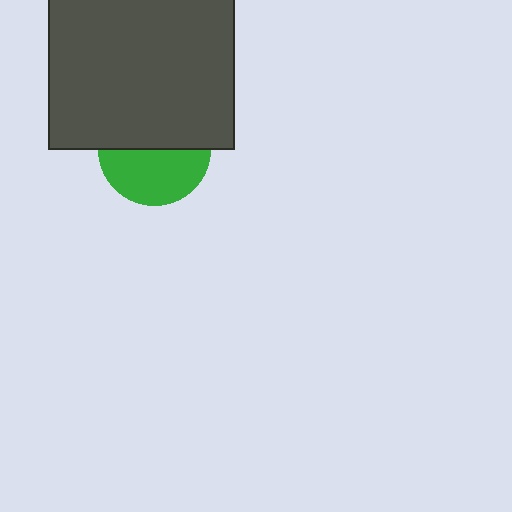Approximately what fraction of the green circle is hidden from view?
Roughly 50% of the green circle is hidden behind the dark gray square.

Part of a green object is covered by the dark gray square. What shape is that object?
It is a circle.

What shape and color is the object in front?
The object in front is a dark gray square.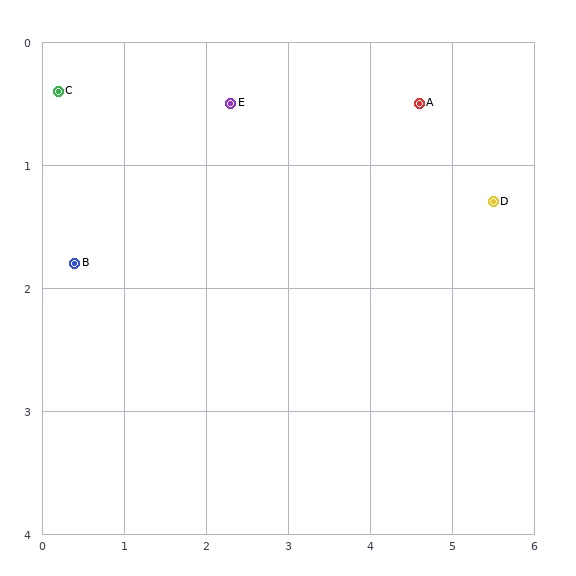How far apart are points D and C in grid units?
Points D and C are about 5.4 grid units apart.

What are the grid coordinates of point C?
Point C is at approximately (0.2, 0.4).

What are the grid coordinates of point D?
Point D is at approximately (5.5, 1.3).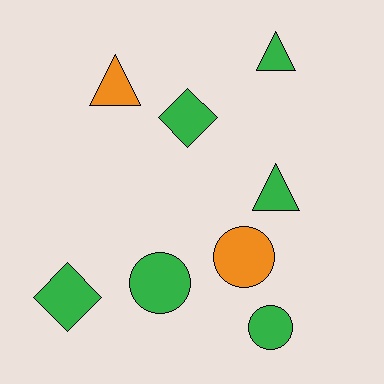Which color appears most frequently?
Green, with 6 objects.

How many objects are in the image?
There are 8 objects.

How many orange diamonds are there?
There are no orange diamonds.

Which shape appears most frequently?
Triangle, with 3 objects.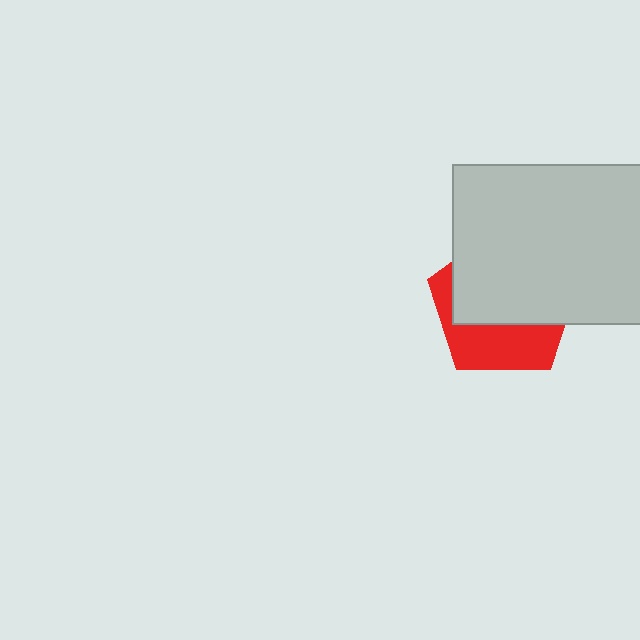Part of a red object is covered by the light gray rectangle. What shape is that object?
It is a pentagon.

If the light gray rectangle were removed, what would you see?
You would see the complete red pentagon.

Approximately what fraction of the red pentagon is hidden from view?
Roughly 62% of the red pentagon is hidden behind the light gray rectangle.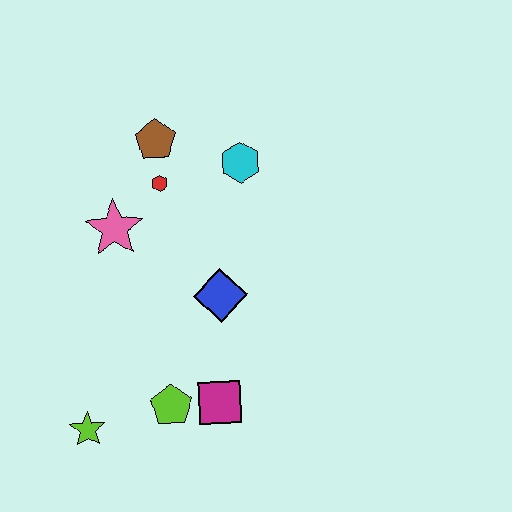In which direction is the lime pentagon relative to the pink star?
The lime pentagon is below the pink star.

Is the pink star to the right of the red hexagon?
No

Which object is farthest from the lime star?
The cyan hexagon is farthest from the lime star.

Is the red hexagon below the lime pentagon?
No